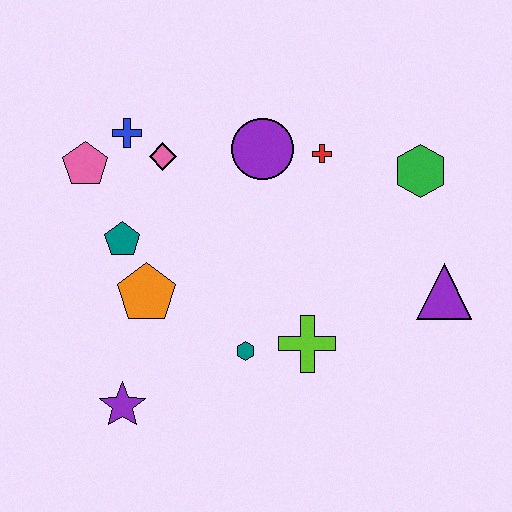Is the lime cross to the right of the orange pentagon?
Yes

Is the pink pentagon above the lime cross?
Yes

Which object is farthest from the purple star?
The green hexagon is farthest from the purple star.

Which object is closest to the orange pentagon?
The teal pentagon is closest to the orange pentagon.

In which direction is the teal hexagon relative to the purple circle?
The teal hexagon is below the purple circle.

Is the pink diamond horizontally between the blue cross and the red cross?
Yes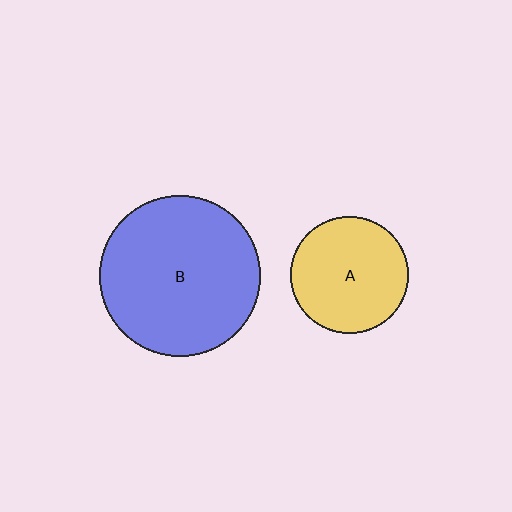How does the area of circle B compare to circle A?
Approximately 1.9 times.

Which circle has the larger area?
Circle B (blue).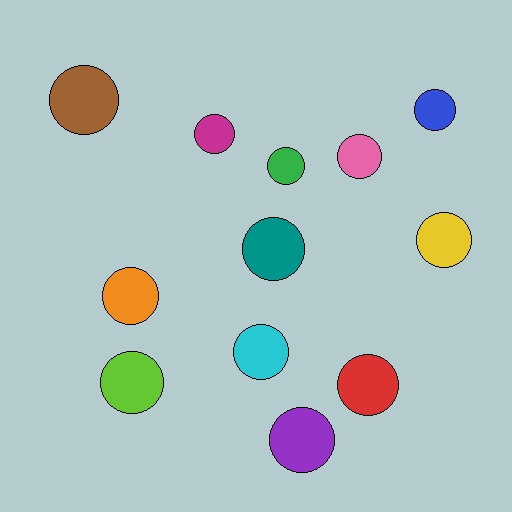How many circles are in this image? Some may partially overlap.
There are 12 circles.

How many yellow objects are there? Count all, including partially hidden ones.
There is 1 yellow object.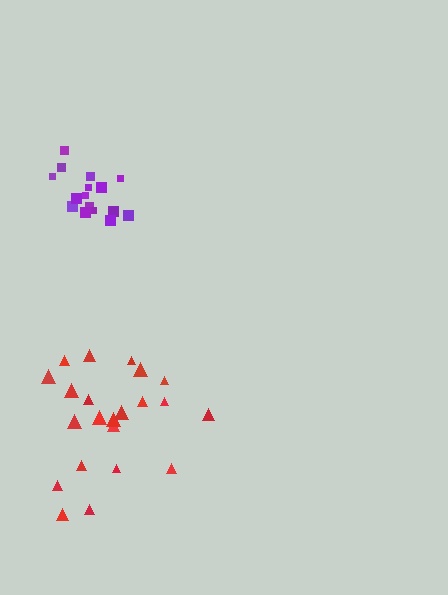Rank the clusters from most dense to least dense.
purple, red.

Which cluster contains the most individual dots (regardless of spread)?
Red (22).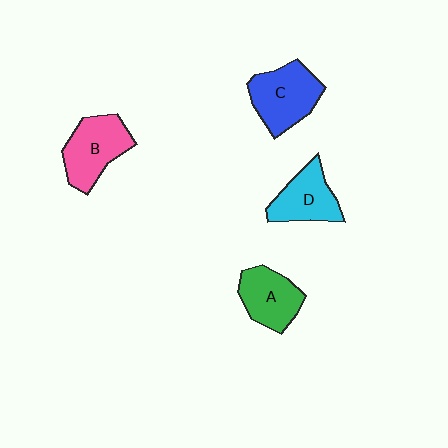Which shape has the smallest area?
Shape D (cyan).